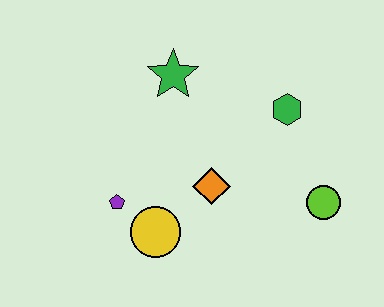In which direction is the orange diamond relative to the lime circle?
The orange diamond is to the left of the lime circle.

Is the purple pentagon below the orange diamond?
Yes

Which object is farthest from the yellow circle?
The green hexagon is farthest from the yellow circle.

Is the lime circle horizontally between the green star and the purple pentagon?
No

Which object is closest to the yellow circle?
The purple pentagon is closest to the yellow circle.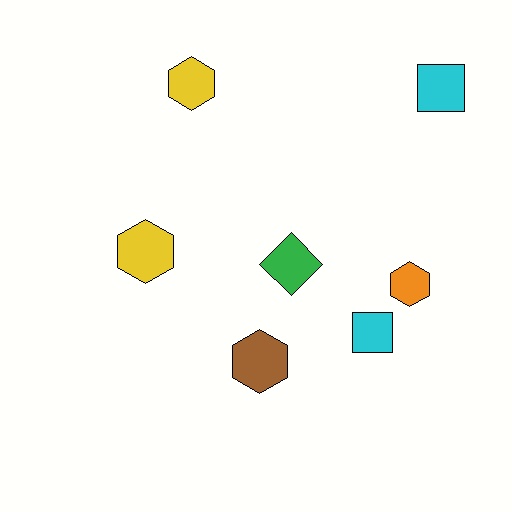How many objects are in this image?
There are 7 objects.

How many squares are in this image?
There are 2 squares.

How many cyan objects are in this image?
There are 2 cyan objects.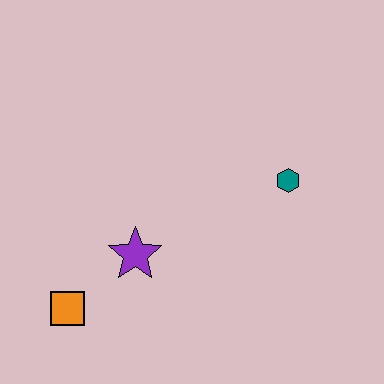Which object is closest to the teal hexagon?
The purple star is closest to the teal hexagon.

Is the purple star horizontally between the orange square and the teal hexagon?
Yes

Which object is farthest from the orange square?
The teal hexagon is farthest from the orange square.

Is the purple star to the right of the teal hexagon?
No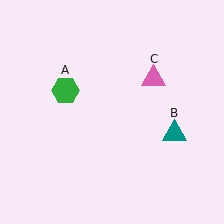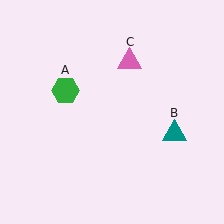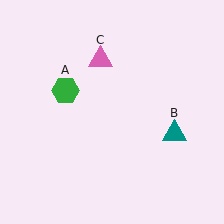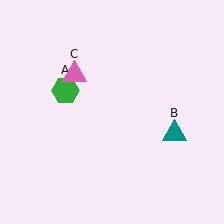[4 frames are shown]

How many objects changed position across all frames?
1 object changed position: pink triangle (object C).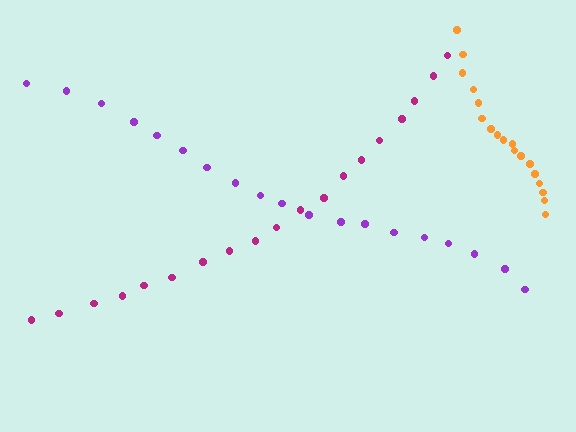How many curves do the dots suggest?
There are 3 distinct paths.